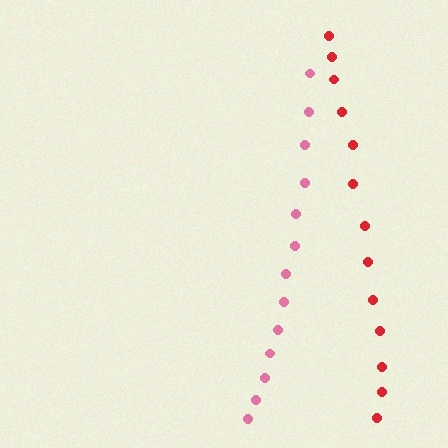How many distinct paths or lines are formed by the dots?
There are 2 distinct paths.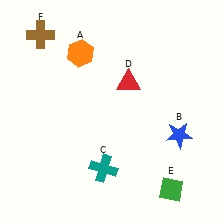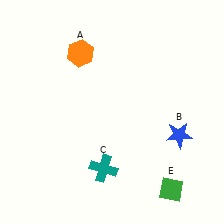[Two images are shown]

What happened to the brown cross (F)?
The brown cross (F) was removed in Image 2. It was in the top-left area of Image 1.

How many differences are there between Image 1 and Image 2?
There are 2 differences between the two images.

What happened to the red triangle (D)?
The red triangle (D) was removed in Image 2. It was in the top-right area of Image 1.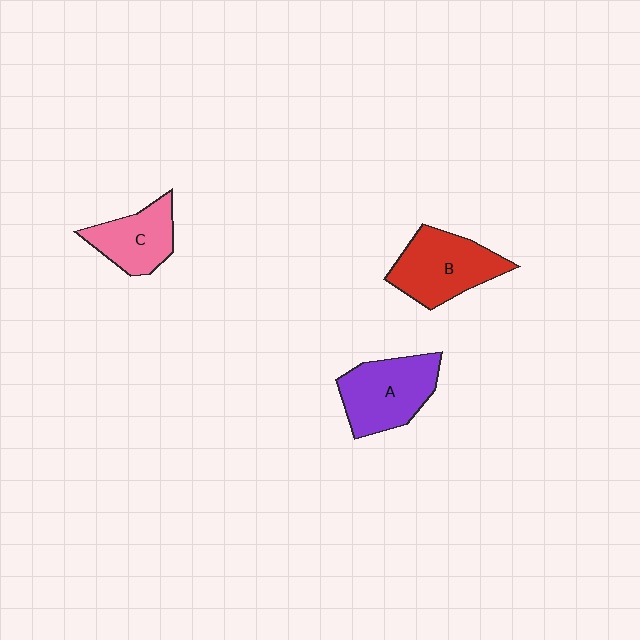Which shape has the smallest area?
Shape C (pink).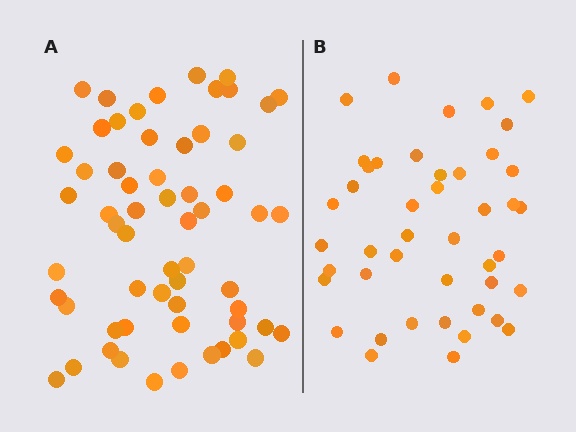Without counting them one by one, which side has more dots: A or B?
Region A (the left region) has more dots.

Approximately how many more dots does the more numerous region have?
Region A has approximately 15 more dots than region B.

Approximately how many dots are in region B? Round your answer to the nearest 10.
About 40 dots. (The exact count is 44, which rounds to 40.)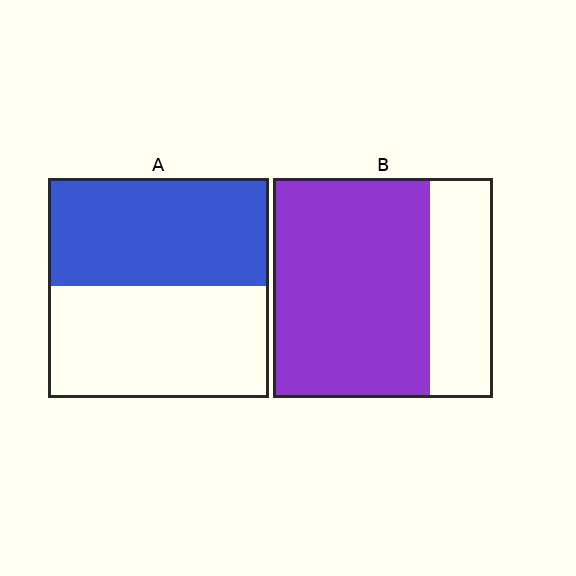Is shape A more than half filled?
Roughly half.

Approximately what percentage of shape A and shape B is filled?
A is approximately 50% and B is approximately 70%.